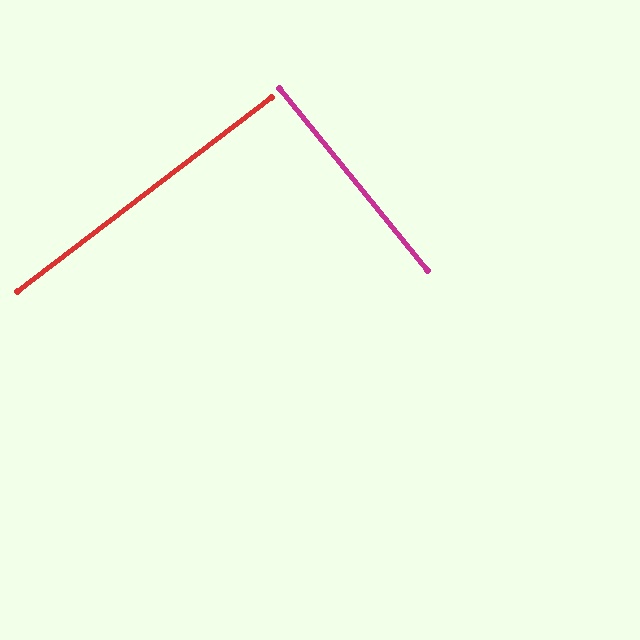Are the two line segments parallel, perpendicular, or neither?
Perpendicular — they meet at approximately 88°.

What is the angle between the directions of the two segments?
Approximately 88 degrees.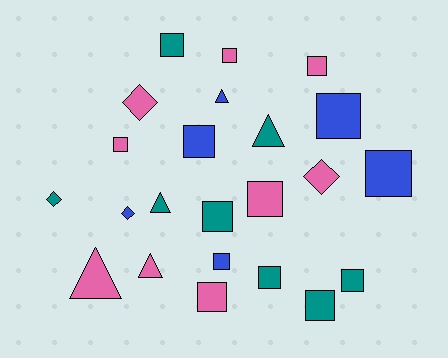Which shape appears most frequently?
Square, with 14 objects.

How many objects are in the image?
There are 23 objects.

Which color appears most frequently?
Pink, with 9 objects.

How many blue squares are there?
There are 4 blue squares.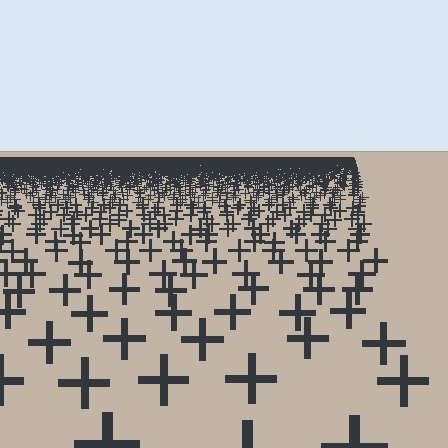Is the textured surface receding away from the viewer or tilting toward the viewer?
The surface is receding away from the viewer. Texture elements get smaller and denser toward the top.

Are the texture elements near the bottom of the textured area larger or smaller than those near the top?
Larger. Near the bottom, elements are closer to the viewer and appear at a bigger on-screen size.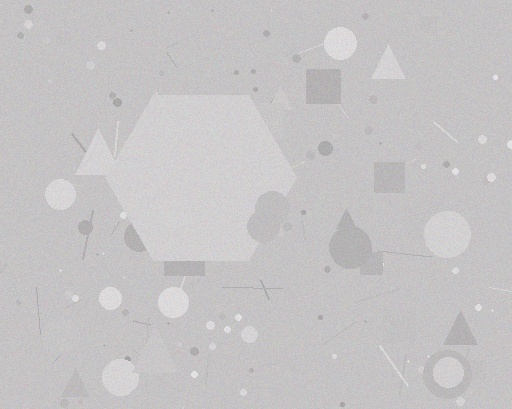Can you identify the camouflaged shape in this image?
The camouflaged shape is a hexagon.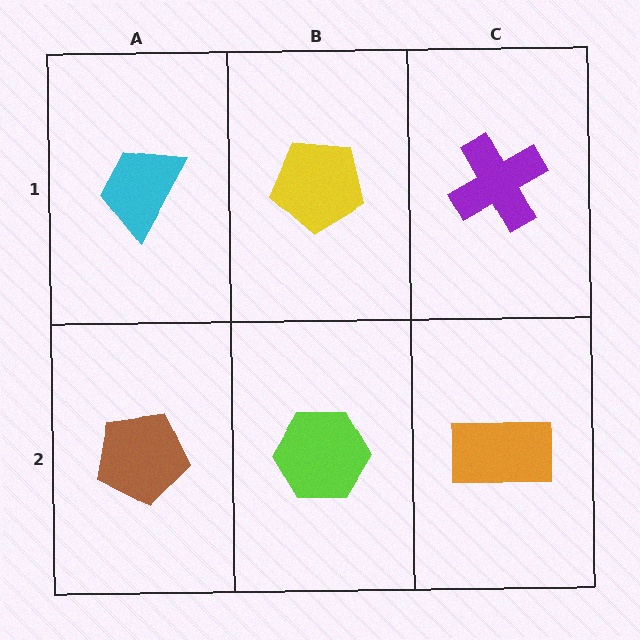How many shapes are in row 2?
3 shapes.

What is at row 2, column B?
A lime hexagon.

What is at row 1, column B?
A yellow pentagon.